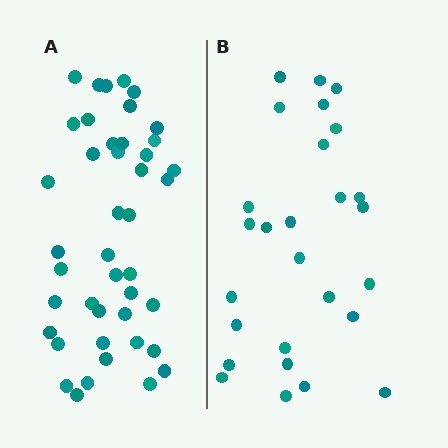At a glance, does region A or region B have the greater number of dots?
Region A (the left region) has more dots.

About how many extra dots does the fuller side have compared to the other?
Region A has approximately 15 more dots than region B.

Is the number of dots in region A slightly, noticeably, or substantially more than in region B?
Region A has substantially more. The ratio is roughly 1.6 to 1.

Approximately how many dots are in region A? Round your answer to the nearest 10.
About 40 dots. (The exact count is 43, which rounds to 40.)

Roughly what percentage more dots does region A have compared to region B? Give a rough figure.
About 60% more.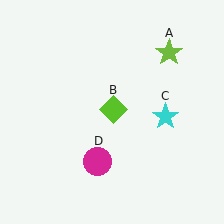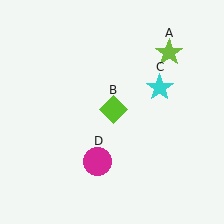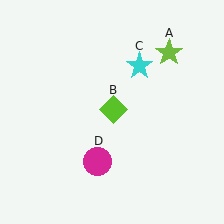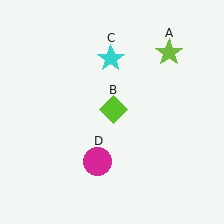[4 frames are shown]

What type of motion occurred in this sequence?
The cyan star (object C) rotated counterclockwise around the center of the scene.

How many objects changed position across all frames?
1 object changed position: cyan star (object C).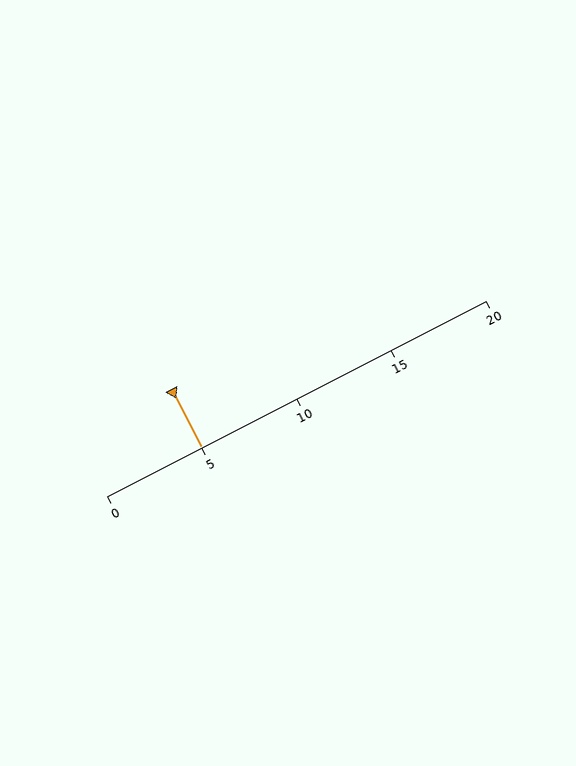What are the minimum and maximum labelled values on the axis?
The axis runs from 0 to 20.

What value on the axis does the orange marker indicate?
The marker indicates approximately 5.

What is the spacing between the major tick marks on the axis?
The major ticks are spaced 5 apart.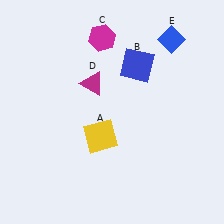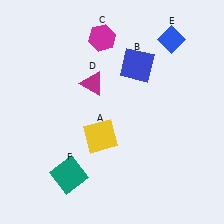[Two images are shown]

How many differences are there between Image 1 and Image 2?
There is 1 difference between the two images.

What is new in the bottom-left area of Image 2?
A teal square (F) was added in the bottom-left area of Image 2.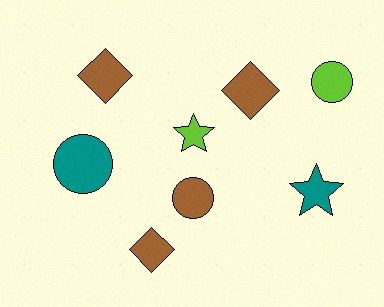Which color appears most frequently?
Brown, with 4 objects.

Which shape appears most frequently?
Circle, with 3 objects.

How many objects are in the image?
There are 8 objects.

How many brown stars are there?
There are no brown stars.